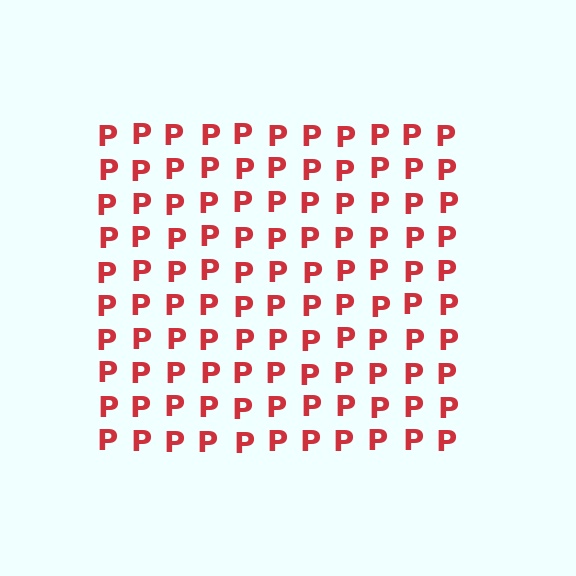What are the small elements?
The small elements are letter P's.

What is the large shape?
The large shape is a square.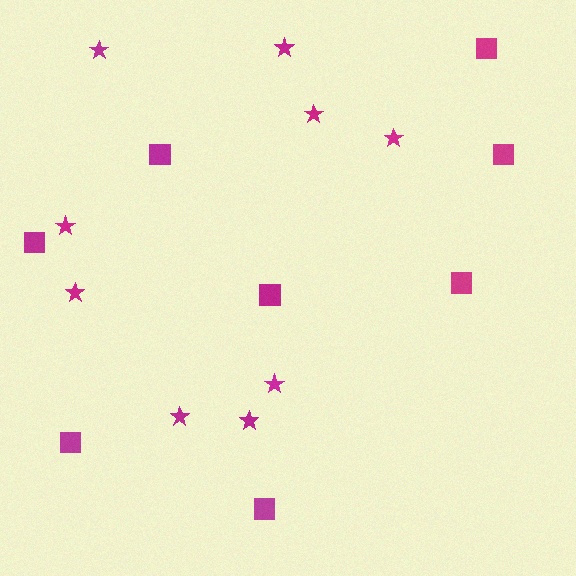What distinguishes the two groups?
There are 2 groups: one group of stars (9) and one group of squares (8).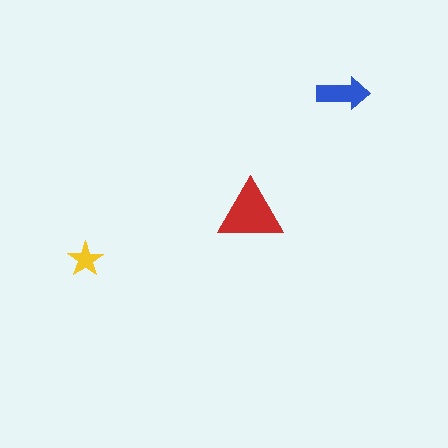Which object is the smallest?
The yellow star.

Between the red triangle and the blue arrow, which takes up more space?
The red triangle.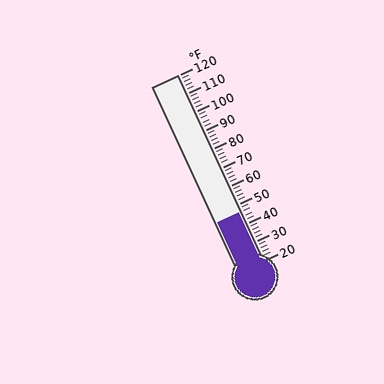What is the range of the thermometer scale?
The thermometer scale ranges from 20°F to 120°F.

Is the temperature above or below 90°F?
The temperature is below 90°F.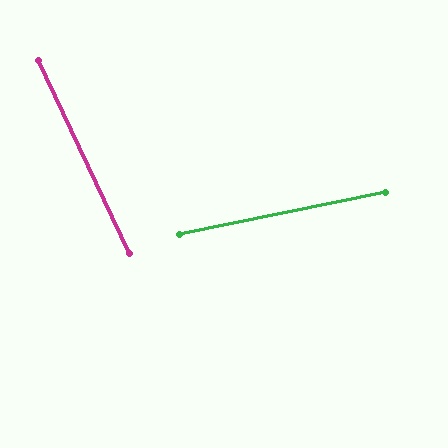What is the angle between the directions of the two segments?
Approximately 77 degrees.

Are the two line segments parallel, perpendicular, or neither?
Neither parallel nor perpendicular — they differ by about 77°.